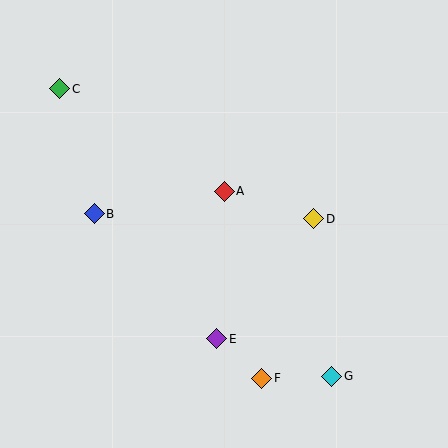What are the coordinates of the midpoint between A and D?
The midpoint between A and D is at (269, 205).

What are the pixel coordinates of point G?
Point G is at (332, 376).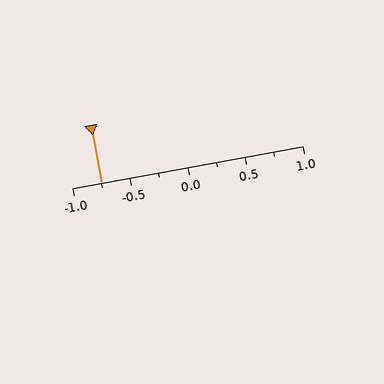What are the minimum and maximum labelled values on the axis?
The axis runs from -1.0 to 1.0.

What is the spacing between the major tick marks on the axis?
The major ticks are spaced 0.5 apart.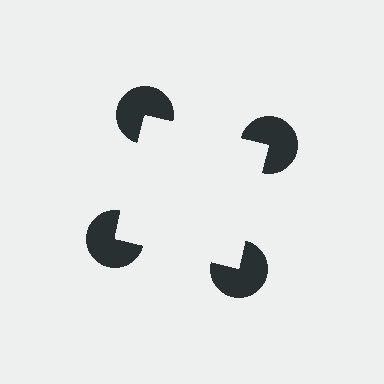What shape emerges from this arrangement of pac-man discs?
An illusory square — its edges are inferred from the aligned wedge cuts in the pac-man discs, not physically drawn.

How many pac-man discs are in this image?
There are 4 — one at each vertex of the illusory square.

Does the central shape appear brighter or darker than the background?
It typically appears slightly brighter than the background, even though no actual brightness change is drawn.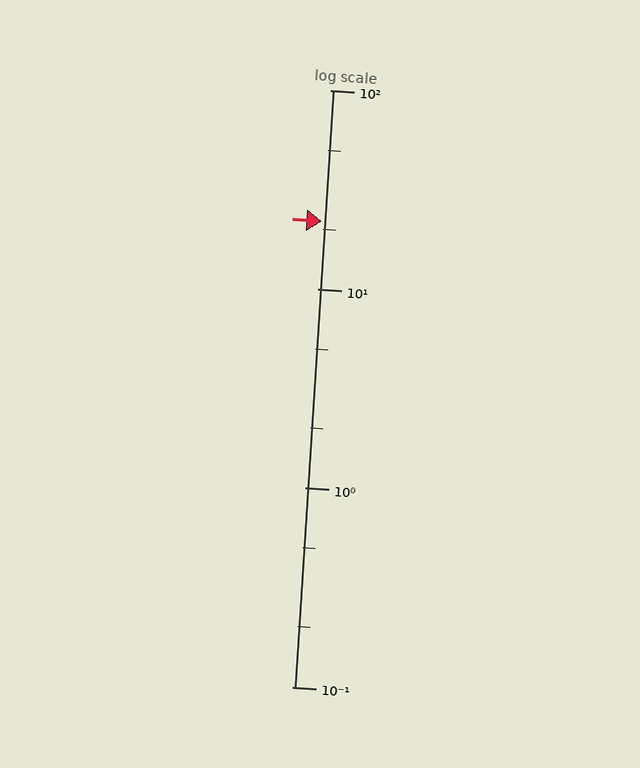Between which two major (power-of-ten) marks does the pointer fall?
The pointer is between 10 and 100.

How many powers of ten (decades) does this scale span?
The scale spans 3 decades, from 0.1 to 100.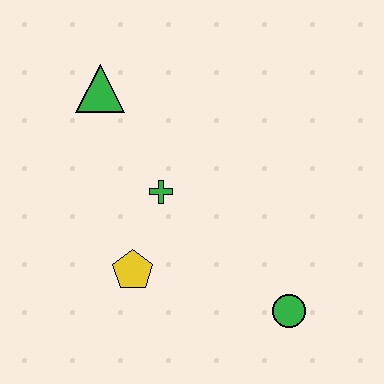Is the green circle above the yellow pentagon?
No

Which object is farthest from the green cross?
The green circle is farthest from the green cross.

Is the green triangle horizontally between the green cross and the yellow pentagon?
No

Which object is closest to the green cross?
The yellow pentagon is closest to the green cross.